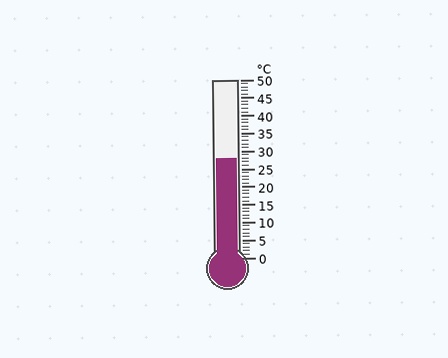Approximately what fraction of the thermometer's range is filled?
The thermometer is filled to approximately 55% of its range.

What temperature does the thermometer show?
The thermometer shows approximately 28°C.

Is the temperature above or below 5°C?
The temperature is above 5°C.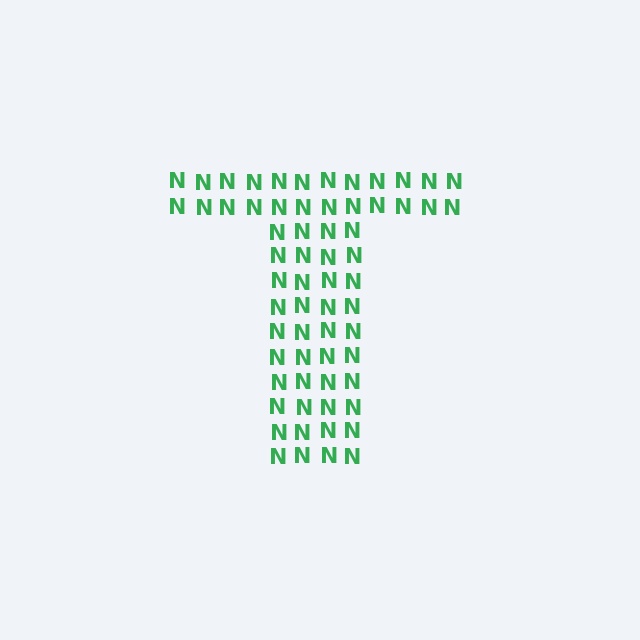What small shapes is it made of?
It is made of small letter N's.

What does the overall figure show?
The overall figure shows the letter T.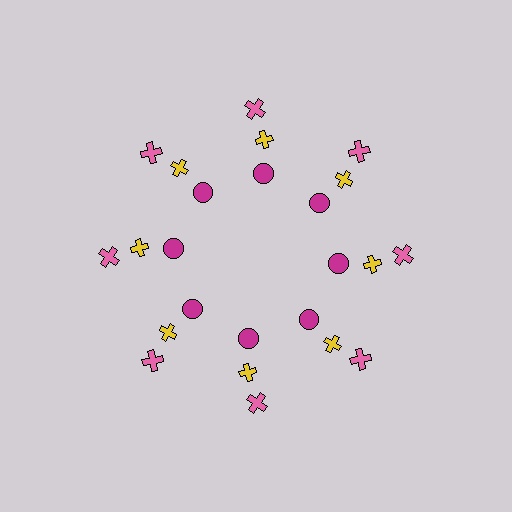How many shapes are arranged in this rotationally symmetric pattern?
There are 24 shapes, arranged in 8 groups of 3.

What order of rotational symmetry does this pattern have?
This pattern has 8-fold rotational symmetry.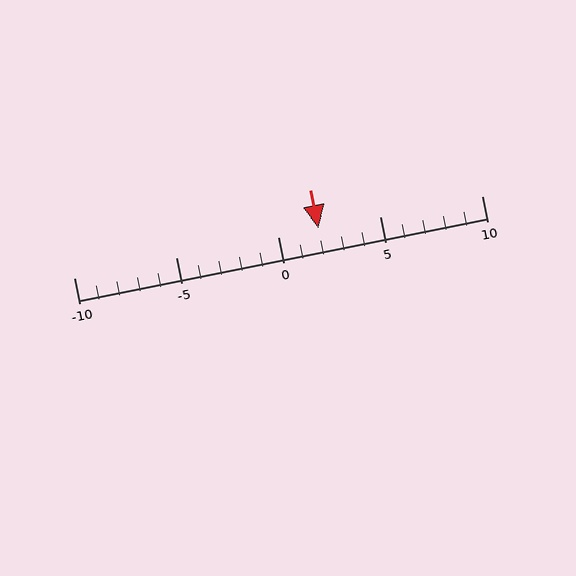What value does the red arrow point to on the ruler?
The red arrow points to approximately 2.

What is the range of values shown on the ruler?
The ruler shows values from -10 to 10.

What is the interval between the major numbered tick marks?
The major tick marks are spaced 5 units apart.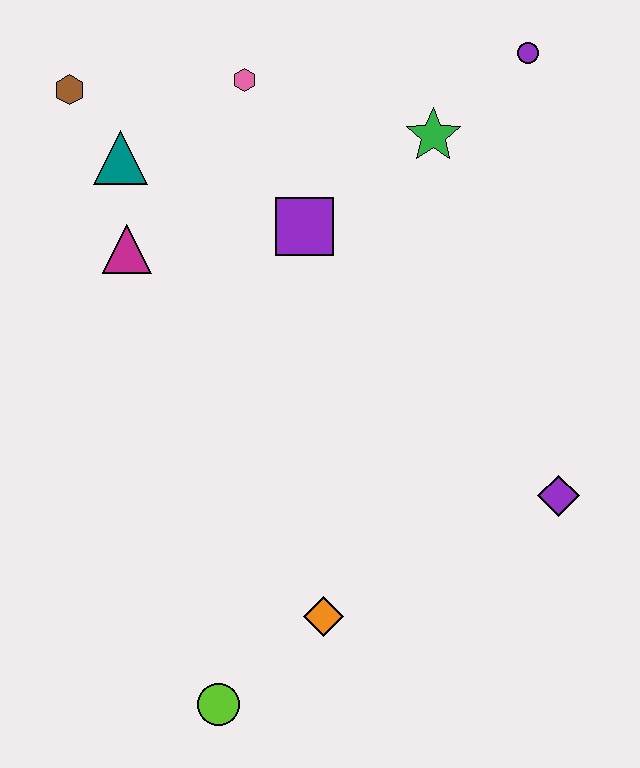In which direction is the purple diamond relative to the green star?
The purple diamond is below the green star.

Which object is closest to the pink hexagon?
The teal triangle is closest to the pink hexagon.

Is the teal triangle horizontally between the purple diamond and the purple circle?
No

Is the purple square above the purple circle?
No